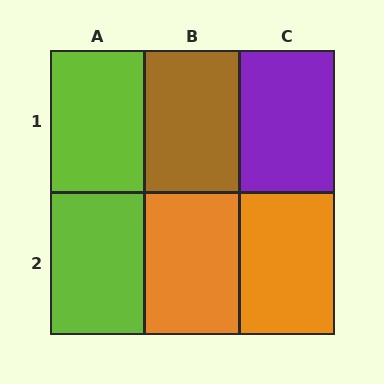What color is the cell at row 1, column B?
Brown.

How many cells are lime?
2 cells are lime.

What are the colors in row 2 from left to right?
Lime, orange, orange.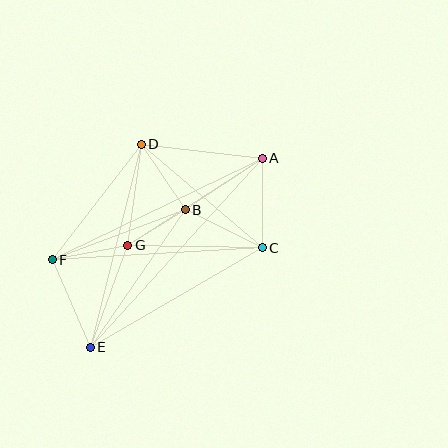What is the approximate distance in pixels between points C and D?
The distance between C and D is approximately 159 pixels.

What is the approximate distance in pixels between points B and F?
The distance between B and F is approximately 142 pixels.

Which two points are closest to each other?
Points B and G are closest to each other.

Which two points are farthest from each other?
Points A and E are farthest from each other.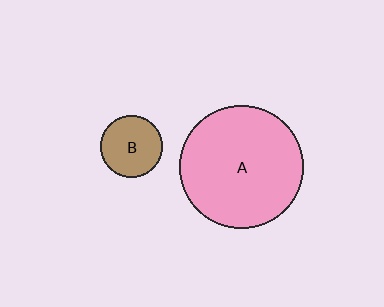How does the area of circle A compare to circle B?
Approximately 4.0 times.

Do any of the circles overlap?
No, none of the circles overlap.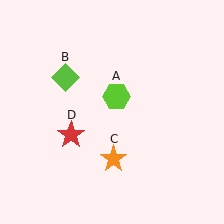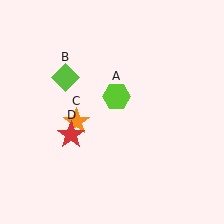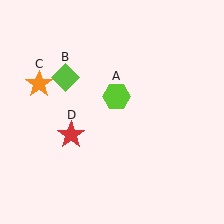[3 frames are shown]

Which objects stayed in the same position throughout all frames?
Lime hexagon (object A) and lime diamond (object B) and red star (object D) remained stationary.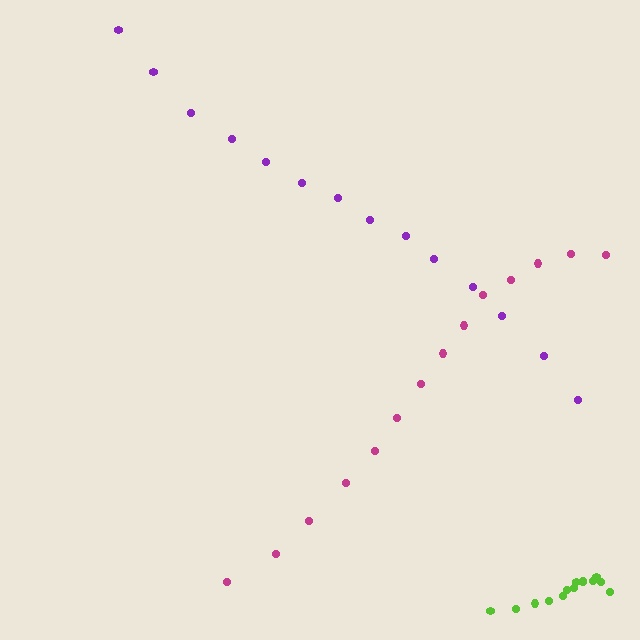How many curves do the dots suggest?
There are 3 distinct paths.